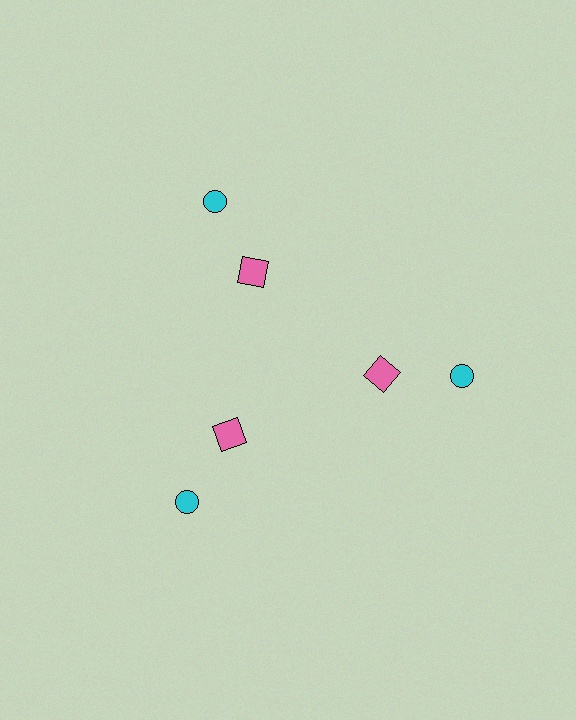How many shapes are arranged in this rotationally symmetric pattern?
There are 6 shapes, arranged in 3 groups of 2.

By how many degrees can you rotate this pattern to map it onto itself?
The pattern maps onto itself every 120 degrees of rotation.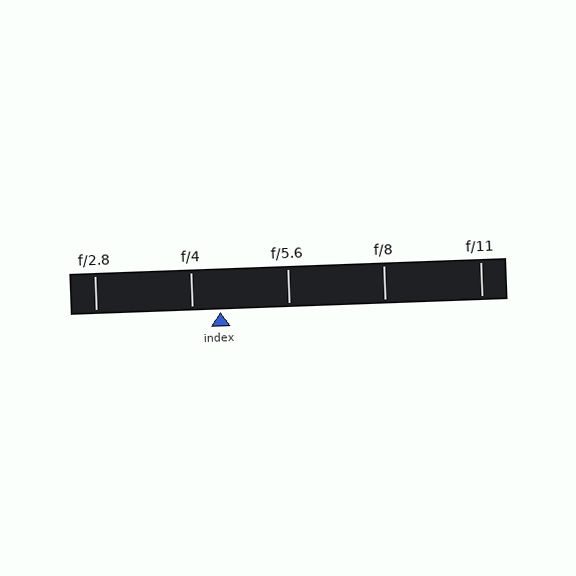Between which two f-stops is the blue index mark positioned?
The index mark is between f/4 and f/5.6.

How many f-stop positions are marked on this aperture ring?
There are 5 f-stop positions marked.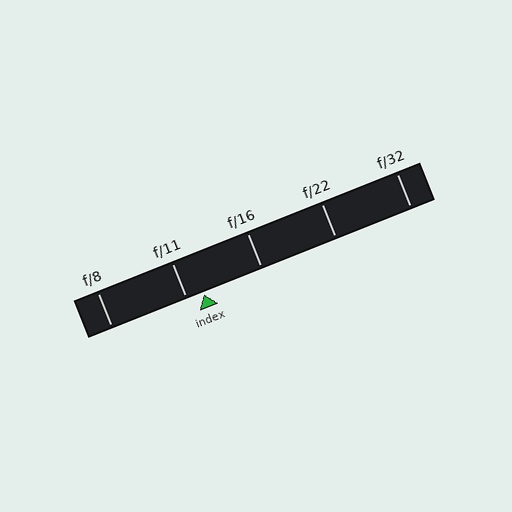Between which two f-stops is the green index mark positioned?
The index mark is between f/11 and f/16.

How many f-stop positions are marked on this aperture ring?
There are 5 f-stop positions marked.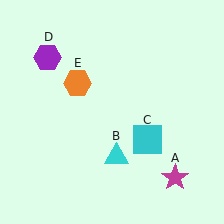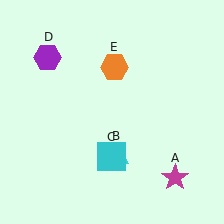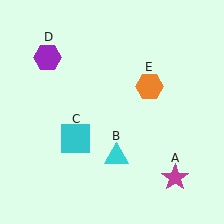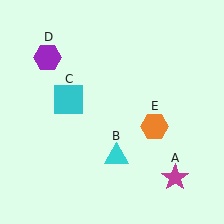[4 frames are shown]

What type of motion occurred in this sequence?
The cyan square (object C), orange hexagon (object E) rotated clockwise around the center of the scene.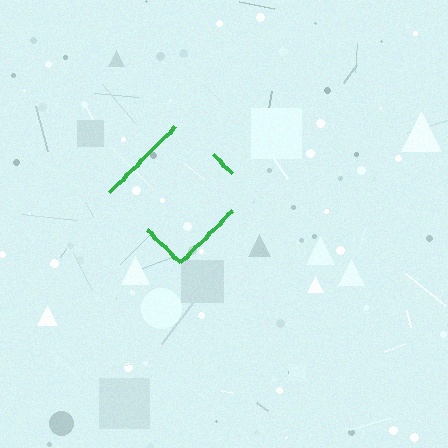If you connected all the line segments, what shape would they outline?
They would outline a diamond.